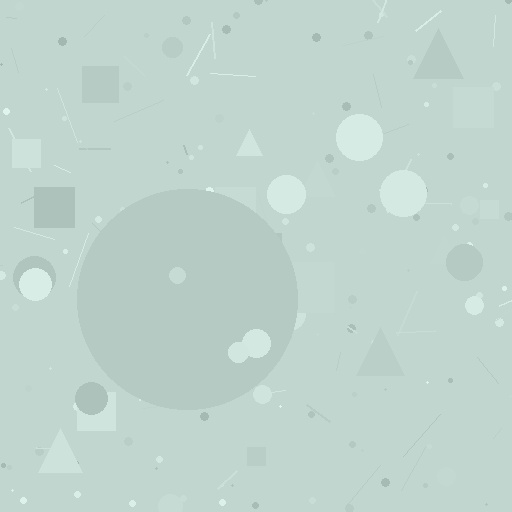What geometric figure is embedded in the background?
A circle is embedded in the background.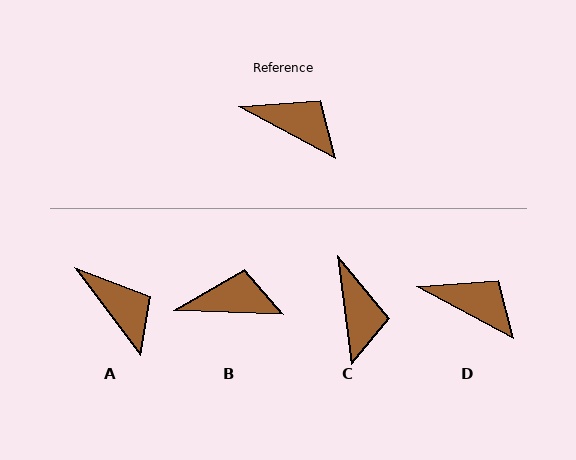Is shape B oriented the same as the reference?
No, it is off by about 26 degrees.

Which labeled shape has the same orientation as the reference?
D.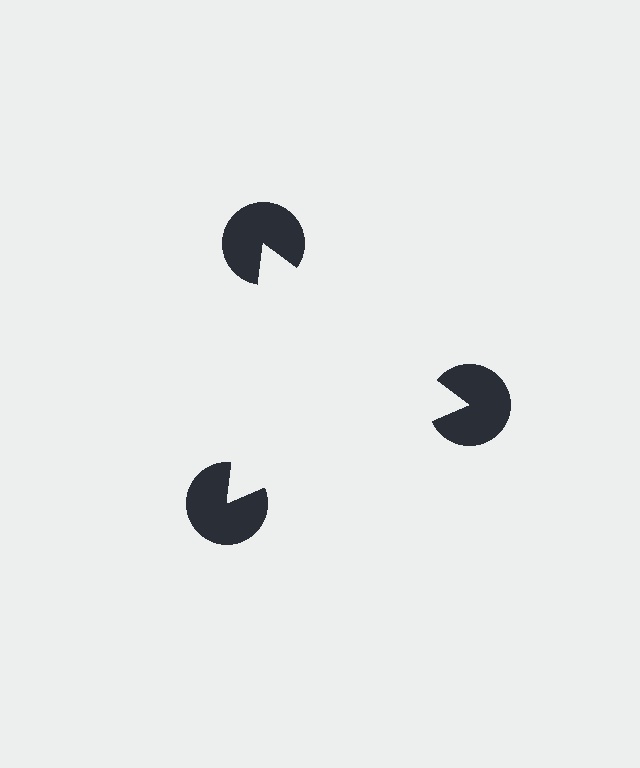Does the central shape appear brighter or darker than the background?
It typically appears slightly brighter than the background, even though no actual brightness change is drawn.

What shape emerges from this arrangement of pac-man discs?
An illusory triangle — its edges are inferred from the aligned wedge cuts in the pac-man discs, not physically drawn.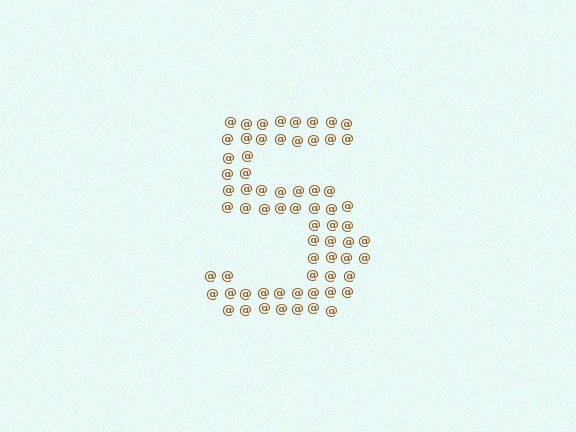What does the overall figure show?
The overall figure shows the digit 5.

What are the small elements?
The small elements are at signs.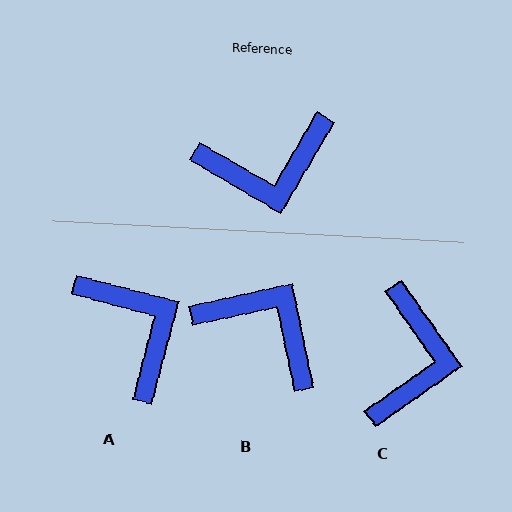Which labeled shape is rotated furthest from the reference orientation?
B, about 132 degrees away.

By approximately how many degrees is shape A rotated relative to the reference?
Approximately 106 degrees counter-clockwise.